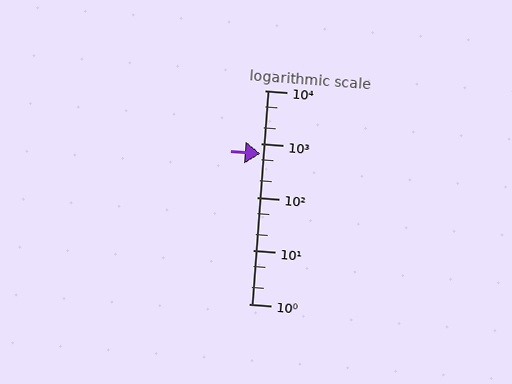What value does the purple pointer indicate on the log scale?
The pointer indicates approximately 650.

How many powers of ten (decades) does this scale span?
The scale spans 4 decades, from 1 to 10000.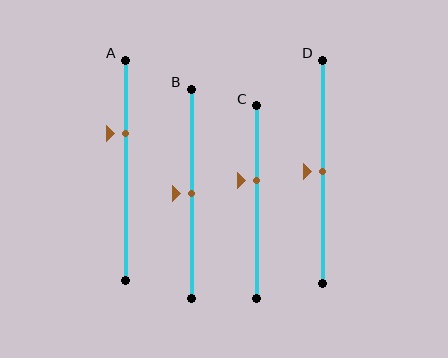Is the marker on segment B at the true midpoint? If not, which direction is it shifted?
Yes, the marker on segment B is at the true midpoint.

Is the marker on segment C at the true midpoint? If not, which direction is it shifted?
No, the marker on segment C is shifted upward by about 11% of the segment length.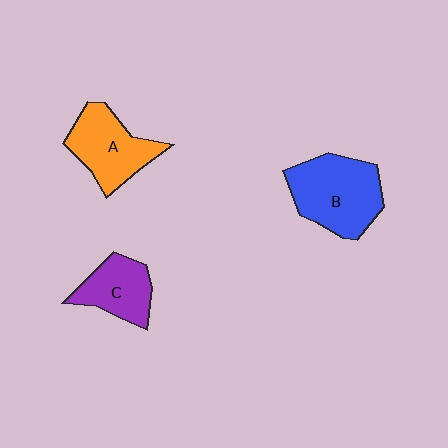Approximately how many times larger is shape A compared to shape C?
Approximately 1.3 times.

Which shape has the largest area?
Shape B (blue).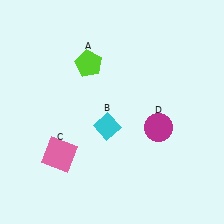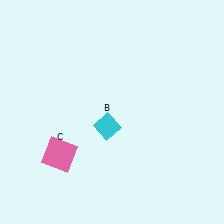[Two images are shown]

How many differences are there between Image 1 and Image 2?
There are 2 differences between the two images.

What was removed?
The magenta circle (D), the lime pentagon (A) were removed in Image 2.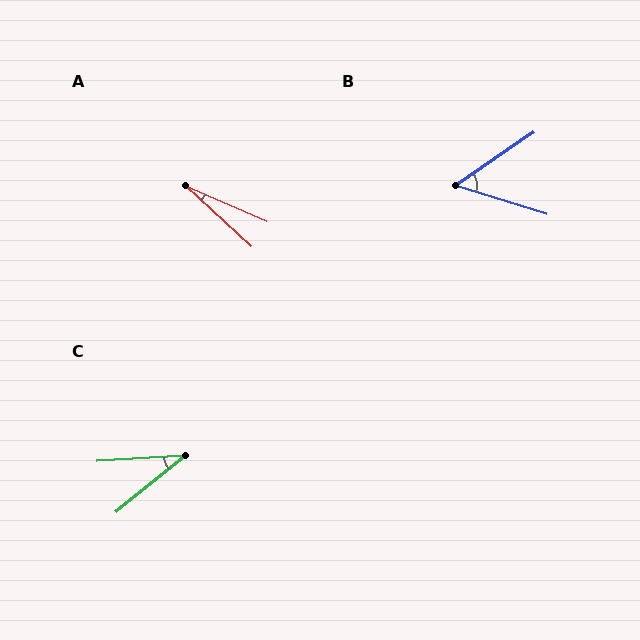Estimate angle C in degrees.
Approximately 36 degrees.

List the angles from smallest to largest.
A (20°), C (36°), B (52°).